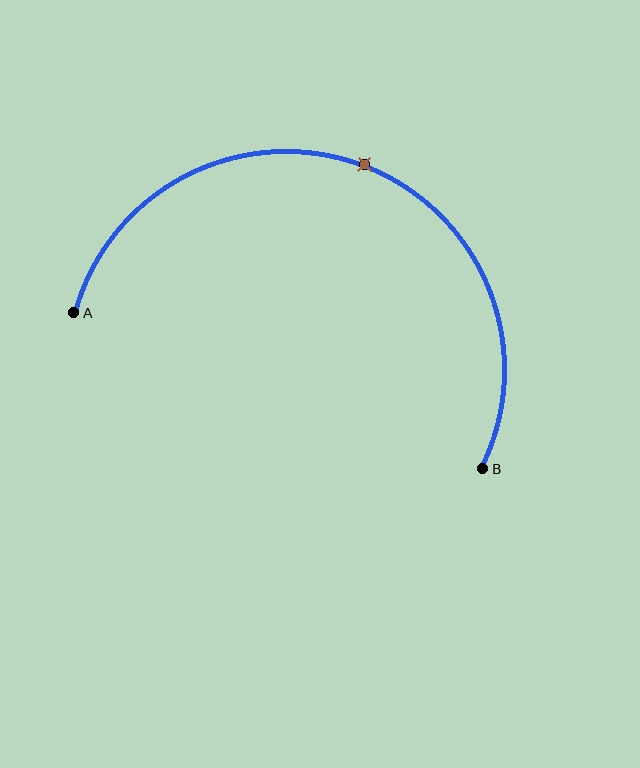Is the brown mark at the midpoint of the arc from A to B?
Yes. The brown mark lies on the arc at equal arc-length from both A and B — it is the arc midpoint.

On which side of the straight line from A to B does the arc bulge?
The arc bulges above the straight line connecting A and B.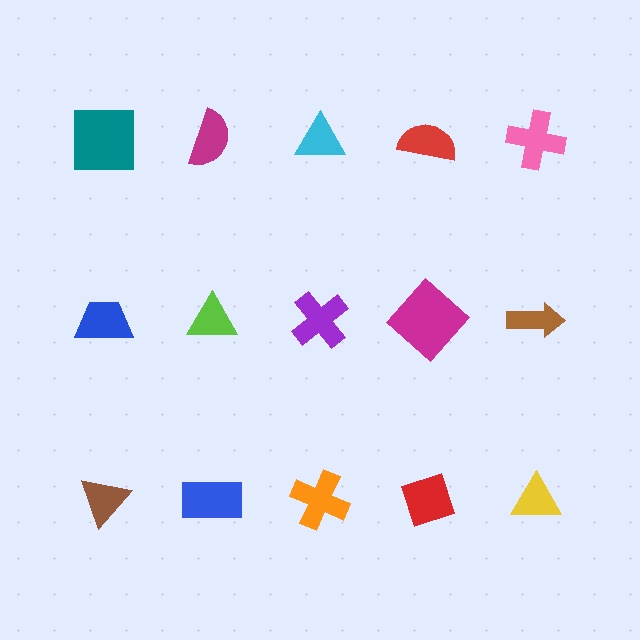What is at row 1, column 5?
A pink cross.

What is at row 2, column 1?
A blue trapezoid.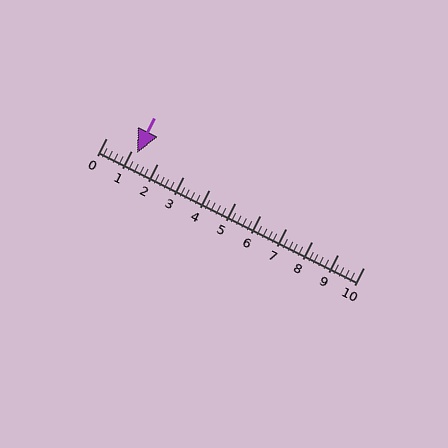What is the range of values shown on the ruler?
The ruler shows values from 0 to 10.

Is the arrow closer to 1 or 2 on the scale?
The arrow is closer to 1.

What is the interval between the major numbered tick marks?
The major tick marks are spaced 1 units apart.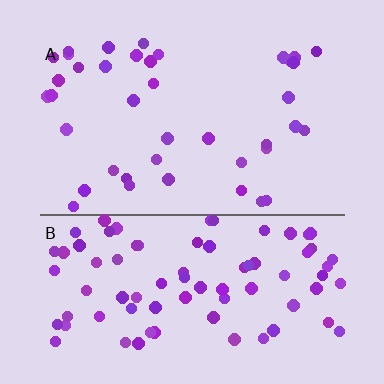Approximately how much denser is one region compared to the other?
Approximately 2.1× — region B over region A.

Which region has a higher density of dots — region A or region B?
B (the bottom).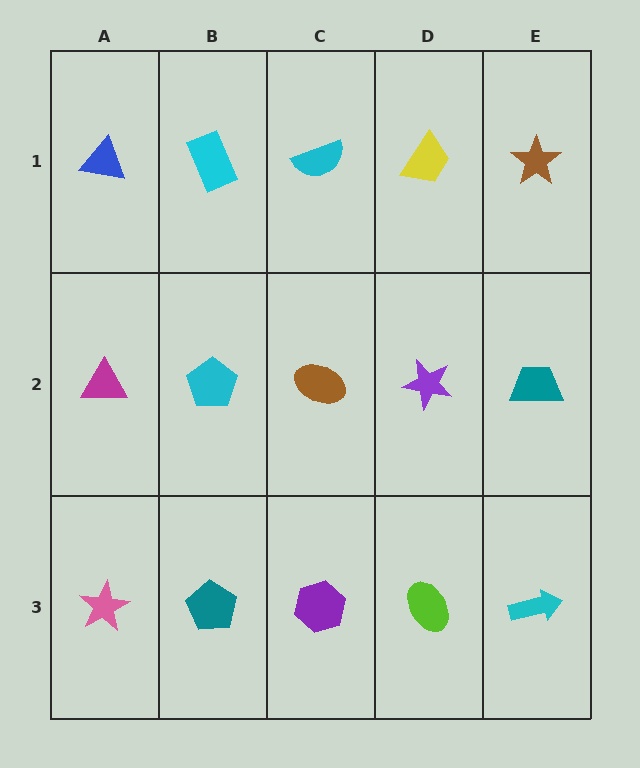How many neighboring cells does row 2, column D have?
4.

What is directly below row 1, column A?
A magenta triangle.